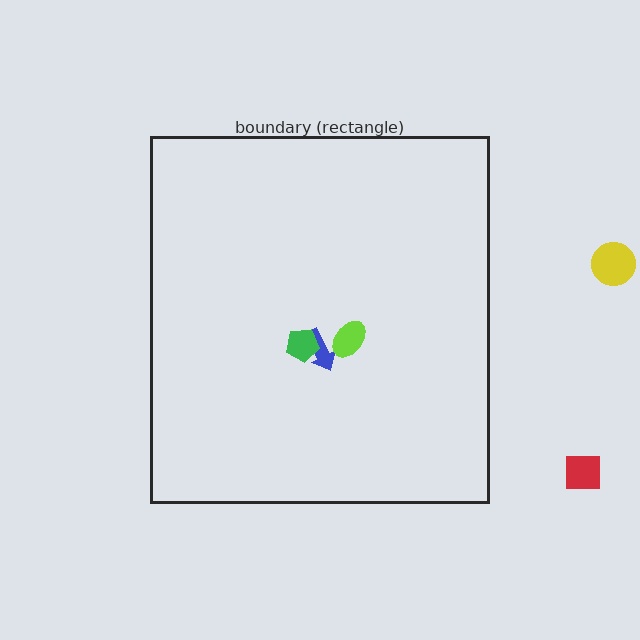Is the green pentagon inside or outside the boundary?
Inside.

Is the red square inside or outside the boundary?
Outside.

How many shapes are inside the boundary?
3 inside, 2 outside.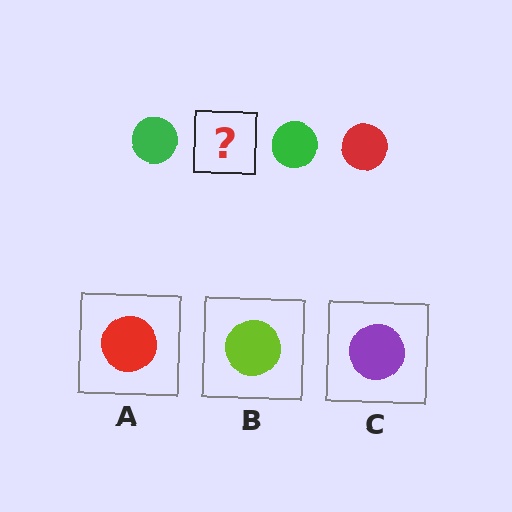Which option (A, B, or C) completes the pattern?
A.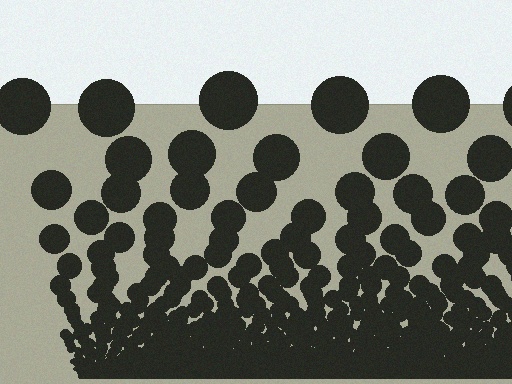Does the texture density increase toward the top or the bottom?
Density increases toward the bottom.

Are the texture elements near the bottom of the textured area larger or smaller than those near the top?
Smaller. The gradient is inverted — elements near the bottom are smaller and denser.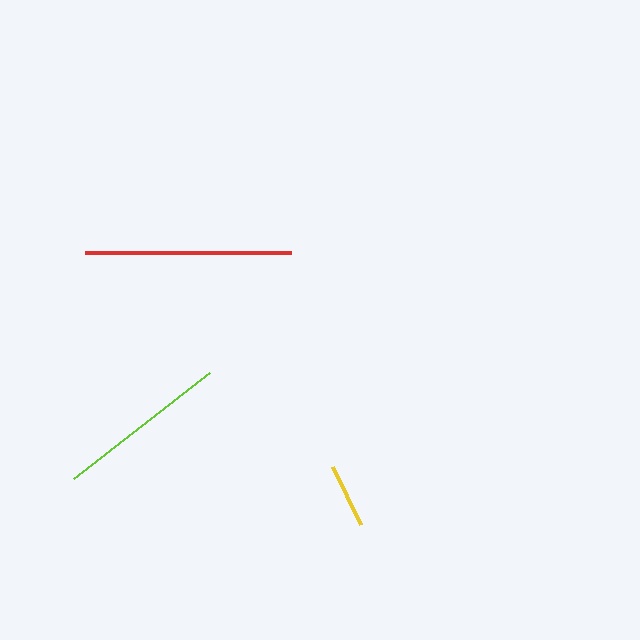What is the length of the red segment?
The red segment is approximately 206 pixels long.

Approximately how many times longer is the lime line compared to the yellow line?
The lime line is approximately 2.7 times the length of the yellow line.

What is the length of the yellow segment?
The yellow segment is approximately 64 pixels long.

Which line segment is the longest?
The red line is the longest at approximately 206 pixels.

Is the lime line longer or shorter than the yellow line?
The lime line is longer than the yellow line.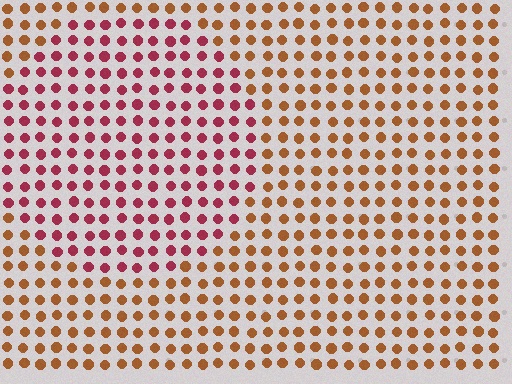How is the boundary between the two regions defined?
The boundary is defined purely by a slight shift in hue (about 42 degrees). Spacing, size, and orientation are identical on both sides.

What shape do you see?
I see a circle.